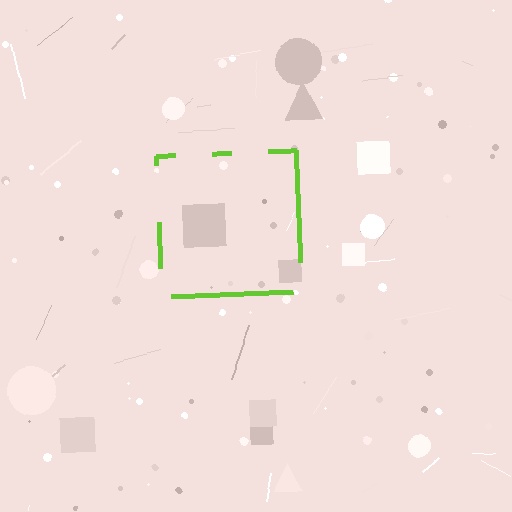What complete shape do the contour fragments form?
The contour fragments form a square.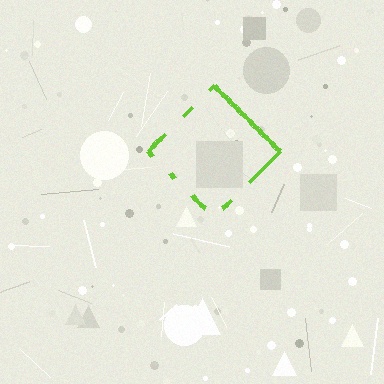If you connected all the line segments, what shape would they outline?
They would outline a diamond.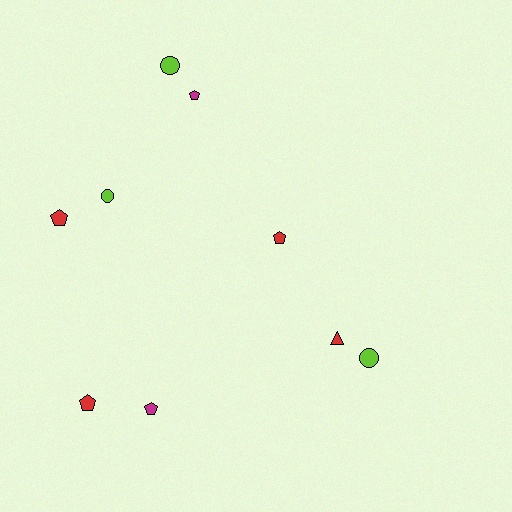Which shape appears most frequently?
Pentagon, with 5 objects.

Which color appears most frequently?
Red, with 4 objects.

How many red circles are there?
There are no red circles.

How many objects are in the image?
There are 9 objects.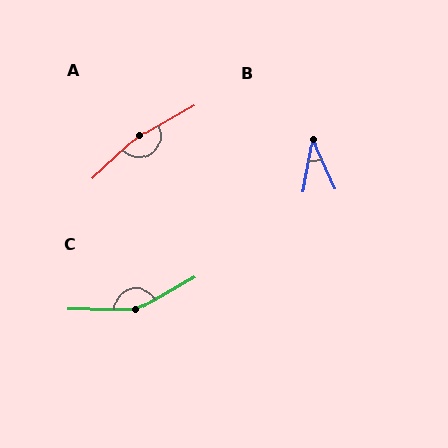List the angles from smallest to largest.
B (35°), C (151°), A (167°).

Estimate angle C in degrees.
Approximately 151 degrees.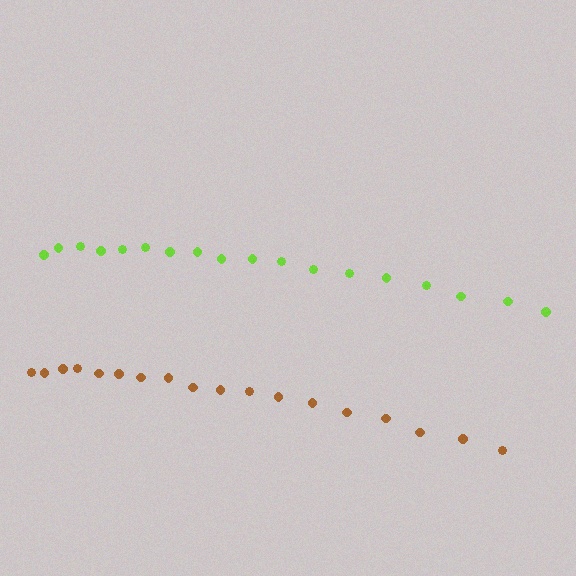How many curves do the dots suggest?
There are 2 distinct paths.